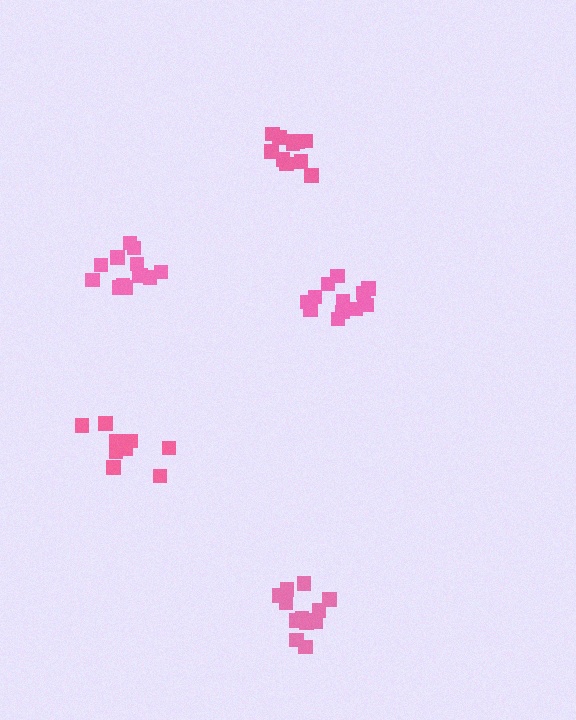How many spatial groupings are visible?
There are 5 spatial groupings.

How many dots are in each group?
Group 1: 13 dots, Group 2: 13 dots, Group 3: 13 dots, Group 4: 9 dots, Group 5: 11 dots (59 total).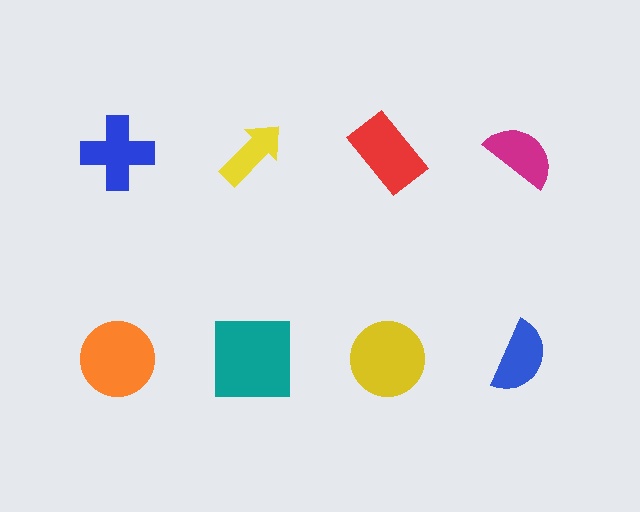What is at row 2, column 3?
A yellow circle.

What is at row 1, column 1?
A blue cross.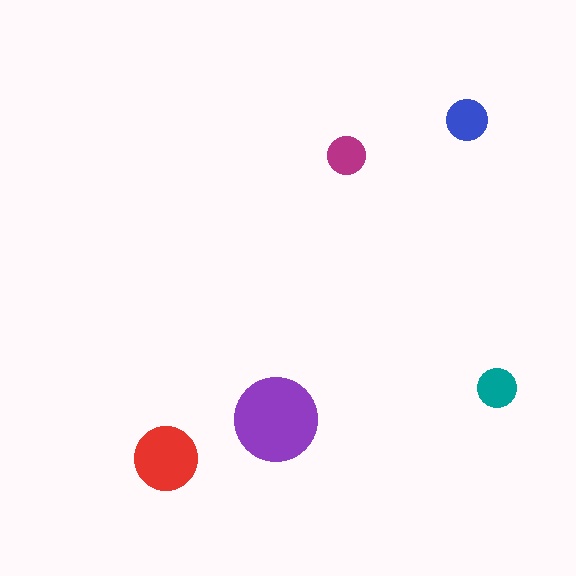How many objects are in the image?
There are 5 objects in the image.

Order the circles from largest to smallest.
the purple one, the red one, the blue one, the teal one, the magenta one.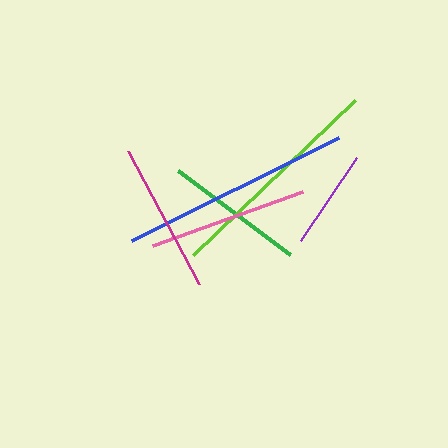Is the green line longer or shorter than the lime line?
The lime line is longer than the green line.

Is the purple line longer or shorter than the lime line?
The lime line is longer than the purple line.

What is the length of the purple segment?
The purple segment is approximately 99 pixels long.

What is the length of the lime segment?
The lime segment is approximately 225 pixels long.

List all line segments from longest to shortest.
From longest to shortest: blue, lime, pink, magenta, green, purple.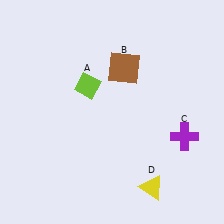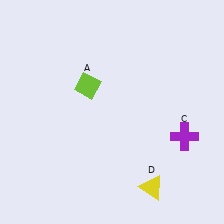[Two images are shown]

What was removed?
The brown square (B) was removed in Image 2.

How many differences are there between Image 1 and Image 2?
There is 1 difference between the two images.